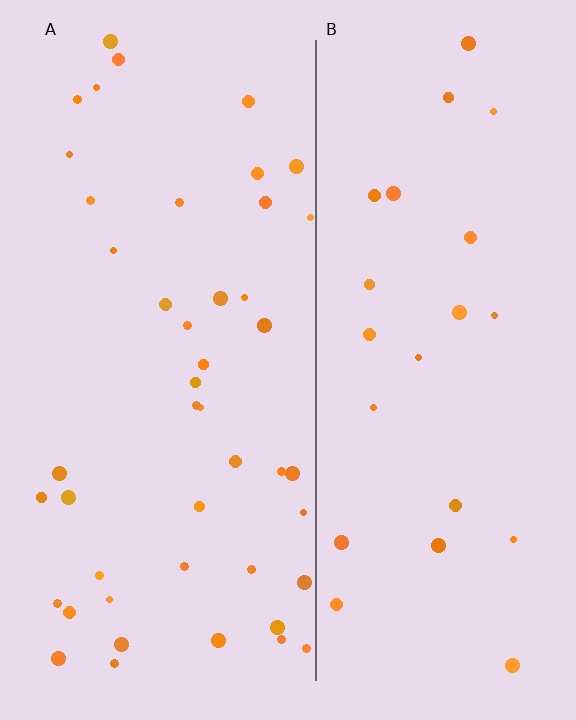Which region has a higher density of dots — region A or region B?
A (the left).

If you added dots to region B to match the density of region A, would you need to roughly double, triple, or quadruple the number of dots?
Approximately double.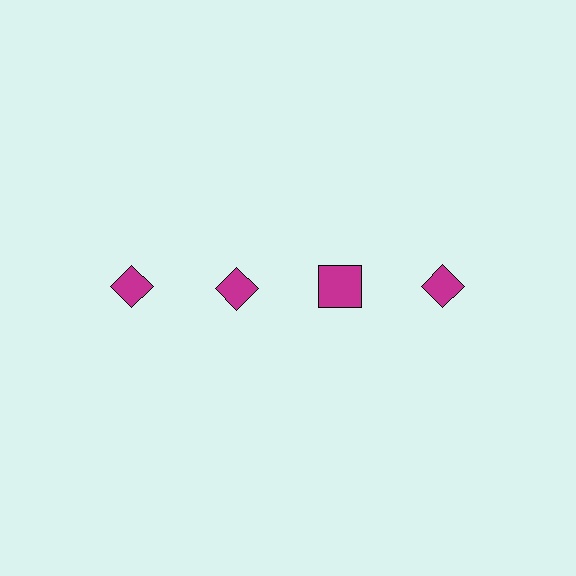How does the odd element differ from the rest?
It has a different shape: square instead of diamond.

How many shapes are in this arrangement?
There are 4 shapes arranged in a grid pattern.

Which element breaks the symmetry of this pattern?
The magenta square in the top row, center column breaks the symmetry. All other shapes are magenta diamonds.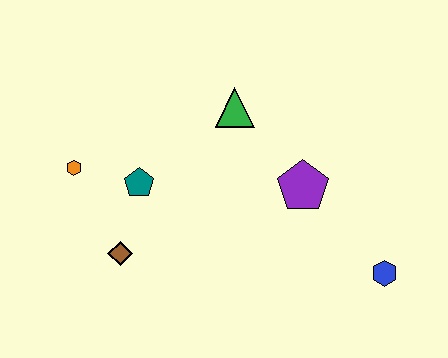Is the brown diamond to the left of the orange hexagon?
No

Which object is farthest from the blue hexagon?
The orange hexagon is farthest from the blue hexagon.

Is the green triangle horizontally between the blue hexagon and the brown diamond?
Yes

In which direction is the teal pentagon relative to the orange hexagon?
The teal pentagon is to the right of the orange hexagon.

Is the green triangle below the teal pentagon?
No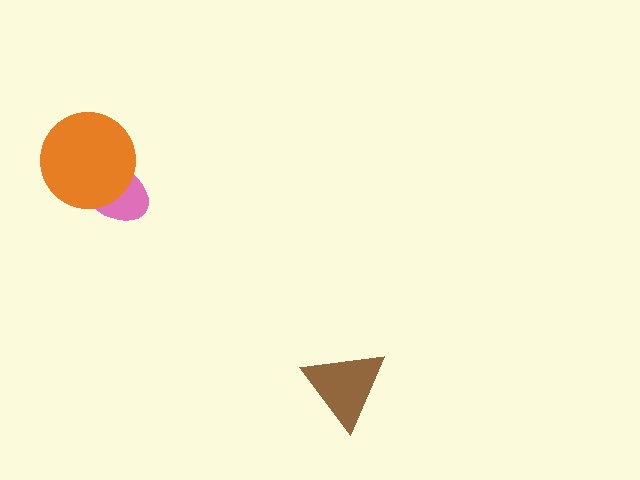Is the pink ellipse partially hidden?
Yes, it is partially covered by another shape.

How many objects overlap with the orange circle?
1 object overlaps with the orange circle.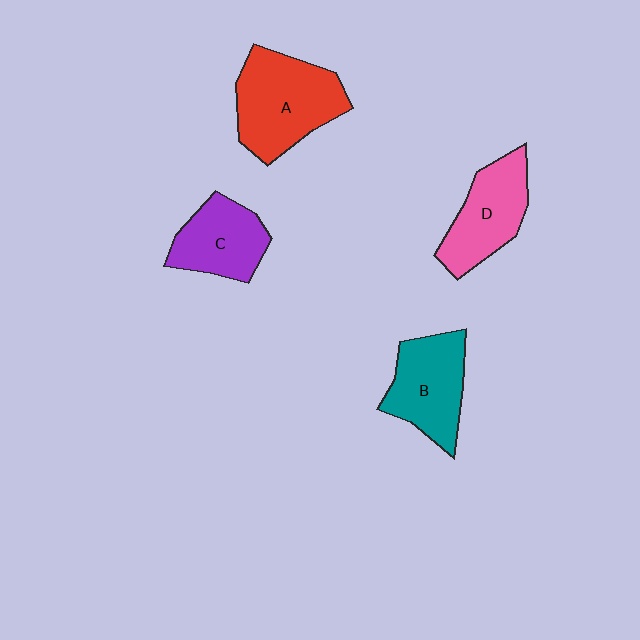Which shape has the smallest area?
Shape C (purple).